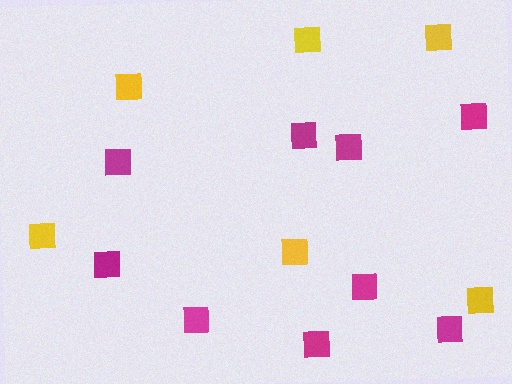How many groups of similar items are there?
There are 2 groups: one group of magenta squares (9) and one group of yellow squares (6).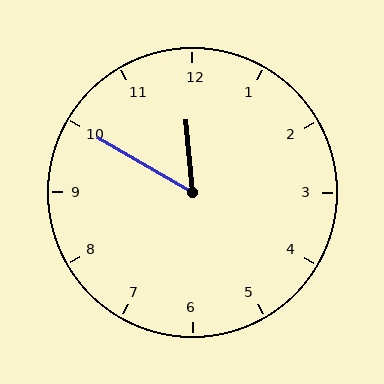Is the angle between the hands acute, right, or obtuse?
It is acute.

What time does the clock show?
11:50.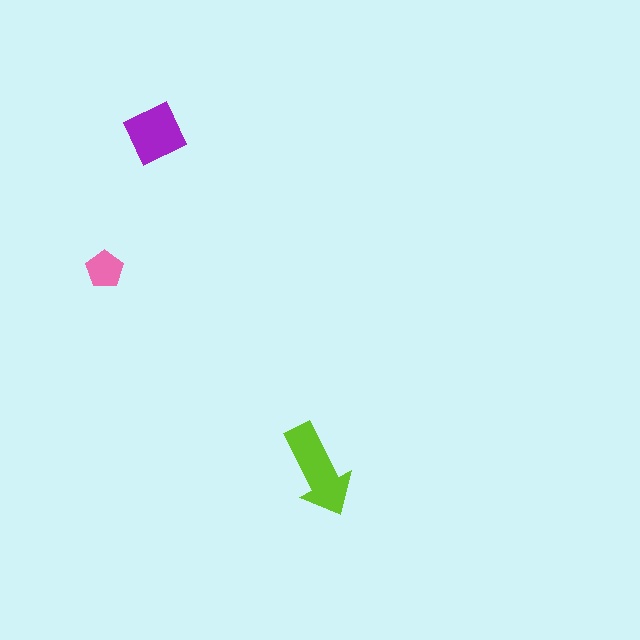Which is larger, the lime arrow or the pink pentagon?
The lime arrow.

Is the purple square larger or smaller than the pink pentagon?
Larger.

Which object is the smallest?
The pink pentagon.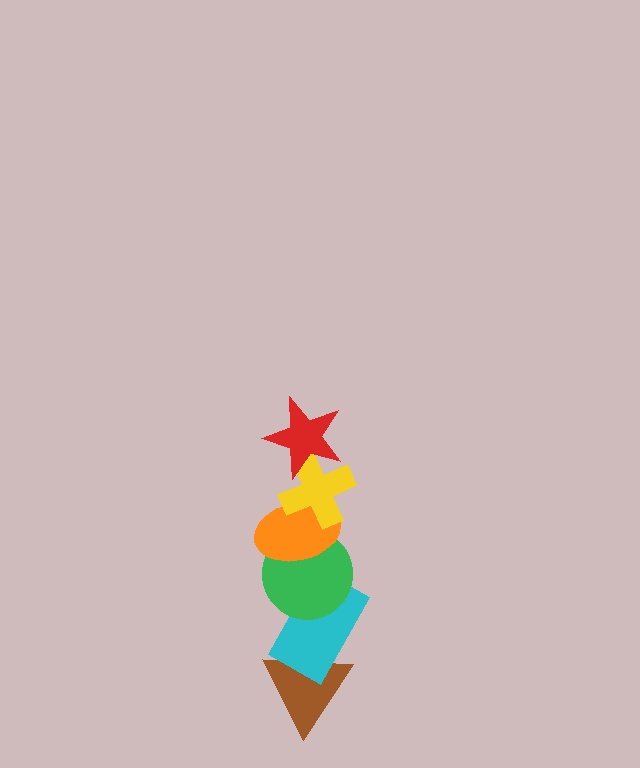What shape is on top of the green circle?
The orange ellipse is on top of the green circle.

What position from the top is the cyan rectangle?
The cyan rectangle is 5th from the top.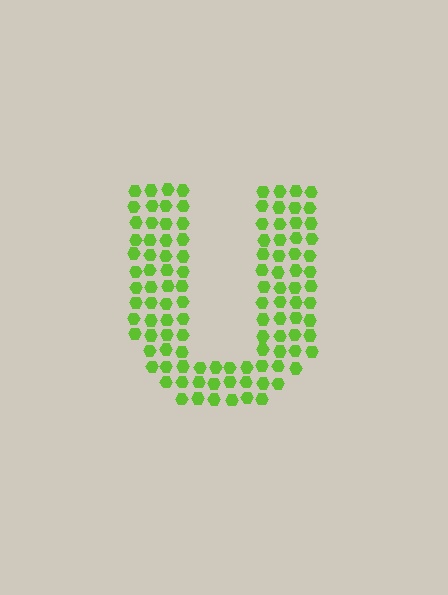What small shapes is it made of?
It is made of small hexagons.